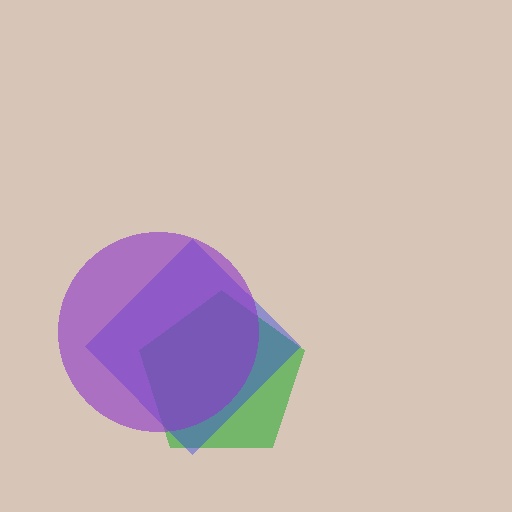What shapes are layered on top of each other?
The layered shapes are: a green pentagon, a blue diamond, a purple circle.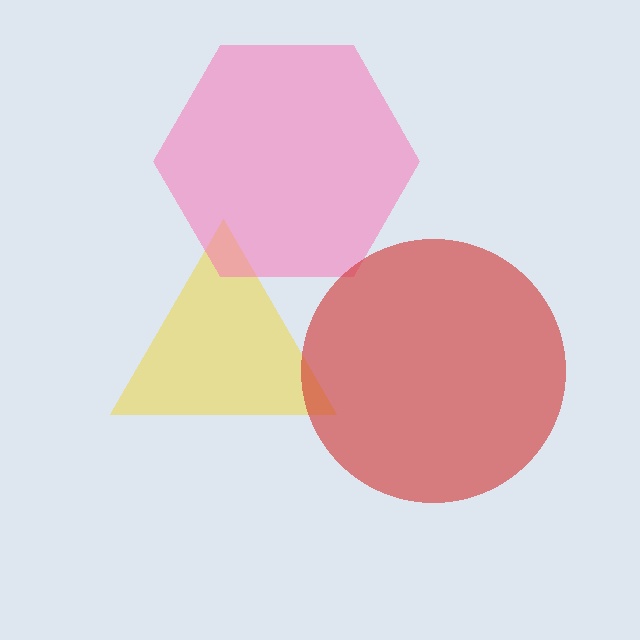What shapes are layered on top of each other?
The layered shapes are: a yellow triangle, a pink hexagon, a red circle.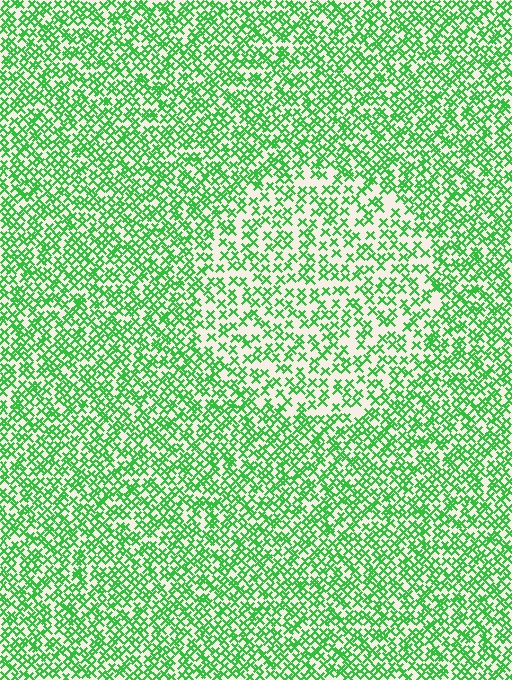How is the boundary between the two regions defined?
The boundary is defined by a change in element density (approximately 1.7x ratio). All elements are the same color, size, and shape.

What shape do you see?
I see a circle.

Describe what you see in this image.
The image contains small green elements arranged at two different densities. A circle-shaped region is visible where the elements are less densely packed than the surrounding area.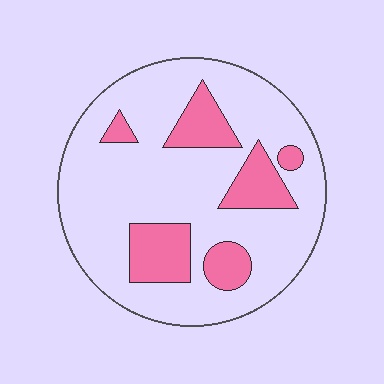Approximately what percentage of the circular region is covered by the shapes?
Approximately 20%.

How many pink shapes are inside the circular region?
6.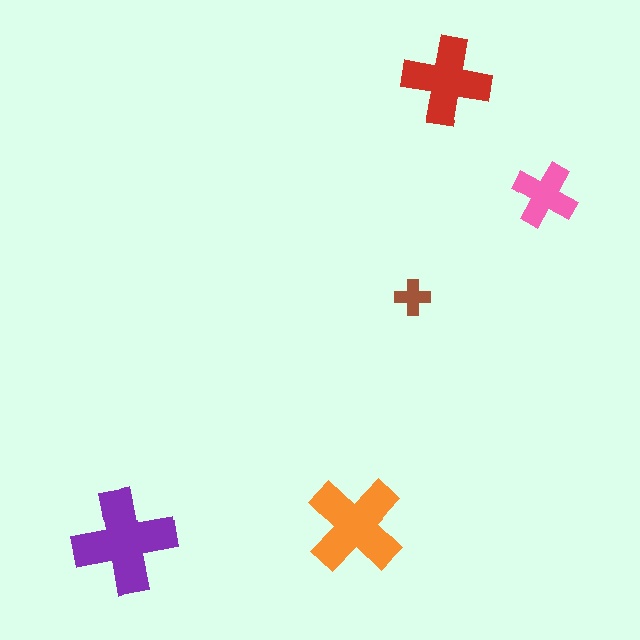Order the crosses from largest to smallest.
the purple one, the orange one, the red one, the pink one, the brown one.